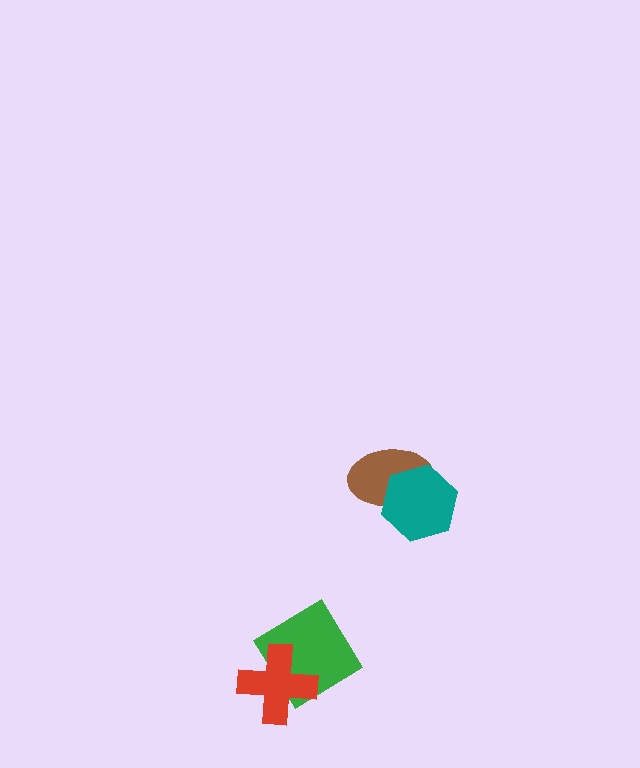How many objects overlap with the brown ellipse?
1 object overlaps with the brown ellipse.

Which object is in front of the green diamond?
The red cross is in front of the green diamond.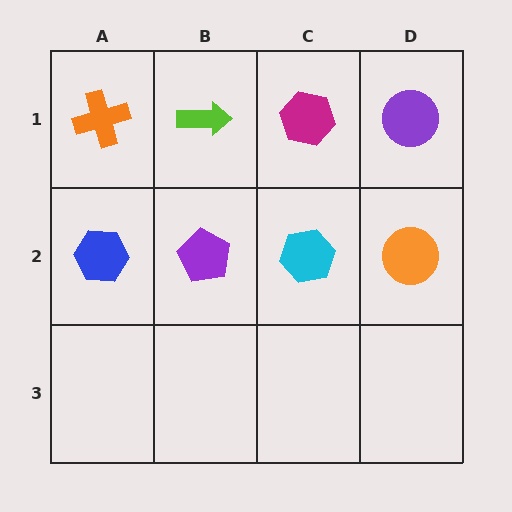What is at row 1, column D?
A purple circle.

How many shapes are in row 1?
4 shapes.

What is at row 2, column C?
A cyan hexagon.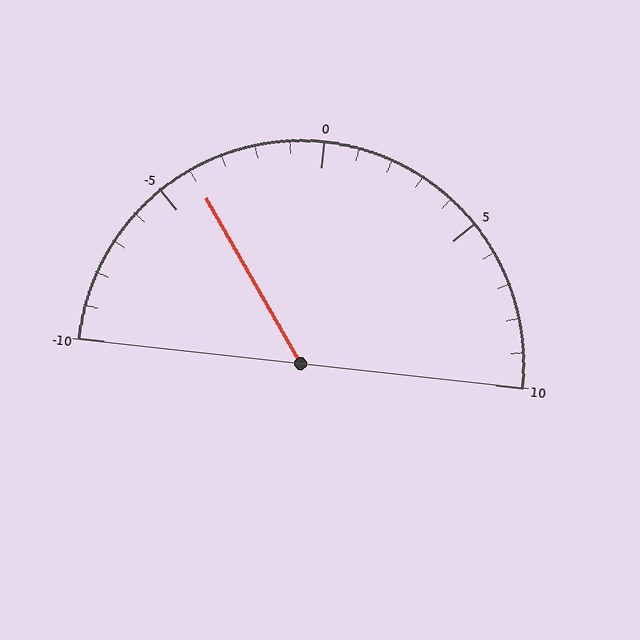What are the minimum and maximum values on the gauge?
The gauge ranges from -10 to 10.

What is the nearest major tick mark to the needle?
The nearest major tick mark is -5.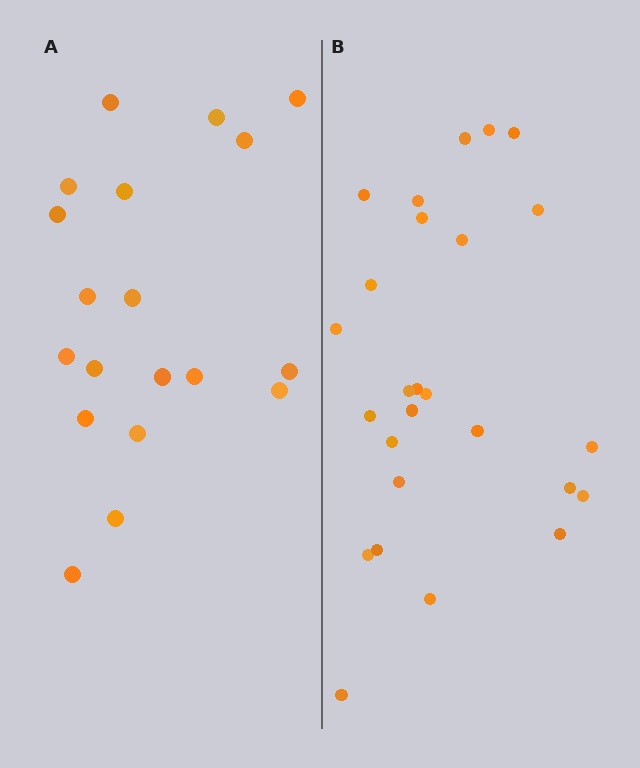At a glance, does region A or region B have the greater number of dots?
Region B (the right region) has more dots.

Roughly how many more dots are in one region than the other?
Region B has roughly 8 or so more dots than region A.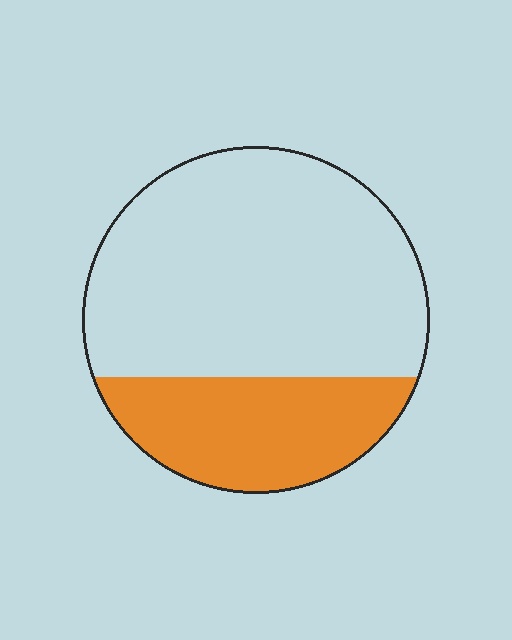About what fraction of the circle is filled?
About one third (1/3).